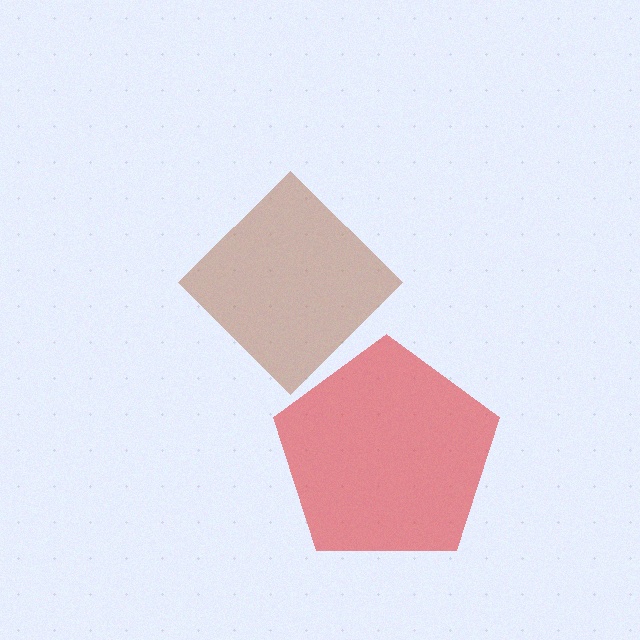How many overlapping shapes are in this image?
There are 2 overlapping shapes in the image.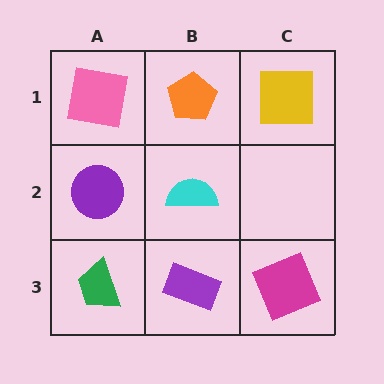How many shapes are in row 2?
2 shapes.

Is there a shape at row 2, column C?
No, that cell is empty.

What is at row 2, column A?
A purple circle.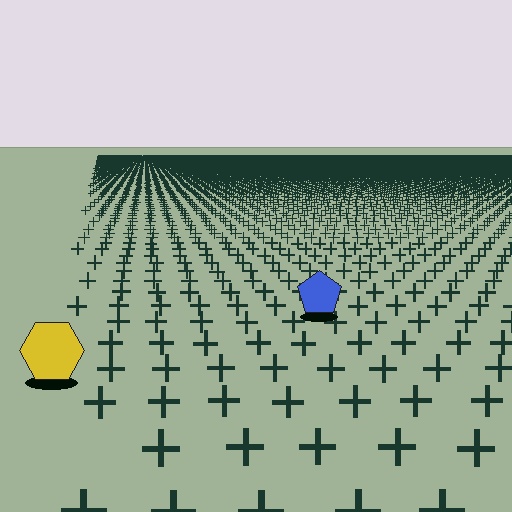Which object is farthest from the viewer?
The blue pentagon is farthest from the viewer. It appears smaller and the ground texture around it is denser.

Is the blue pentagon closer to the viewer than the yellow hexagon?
No. The yellow hexagon is closer — you can tell from the texture gradient: the ground texture is coarser near it.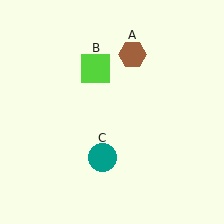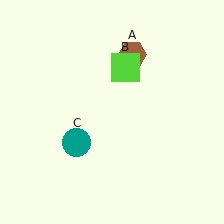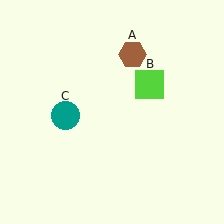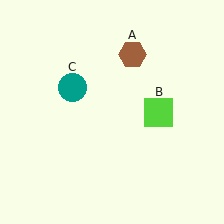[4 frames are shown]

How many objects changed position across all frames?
2 objects changed position: lime square (object B), teal circle (object C).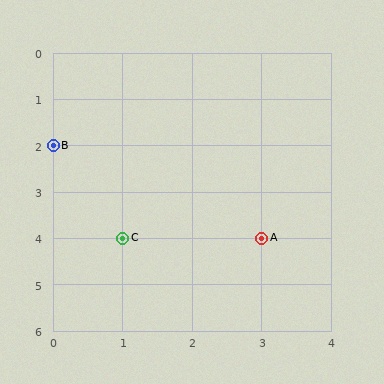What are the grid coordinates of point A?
Point A is at grid coordinates (3, 4).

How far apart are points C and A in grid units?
Points C and A are 2 columns apart.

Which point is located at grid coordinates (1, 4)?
Point C is at (1, 4).